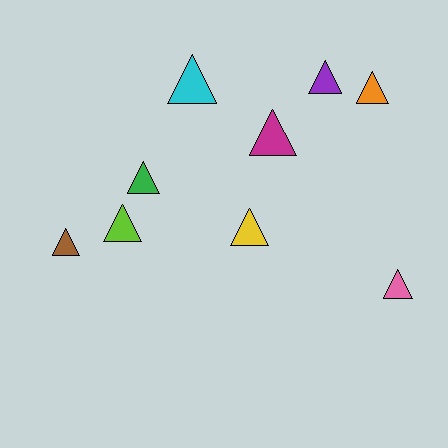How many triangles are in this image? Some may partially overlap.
There are 9 triangles.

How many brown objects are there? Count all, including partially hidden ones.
There is 1 brown object.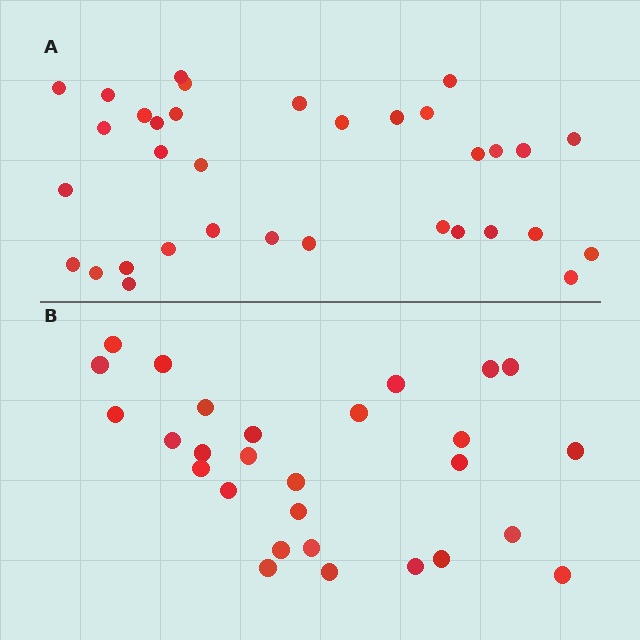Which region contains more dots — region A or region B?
Region A (the top region) has more dots.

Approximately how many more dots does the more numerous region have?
Region A has about 6 more dots than region B.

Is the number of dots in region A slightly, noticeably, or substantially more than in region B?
Region A has only slightly more — the two regions are fairly close. The ratio is roughly 1.2 to 1.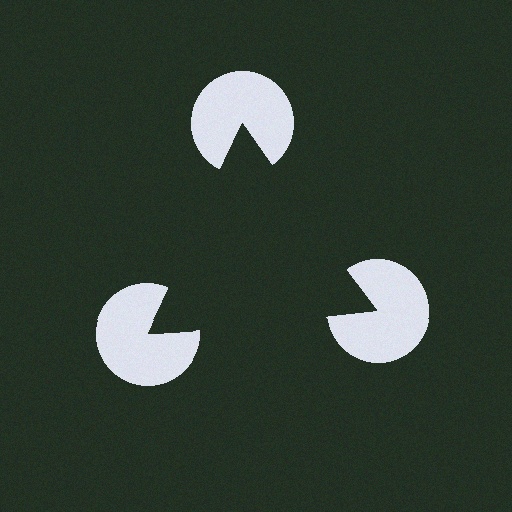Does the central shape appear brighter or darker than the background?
It typically appears slightly darker than the background, even though no actual brightness change is drawn.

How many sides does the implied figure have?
3 sides.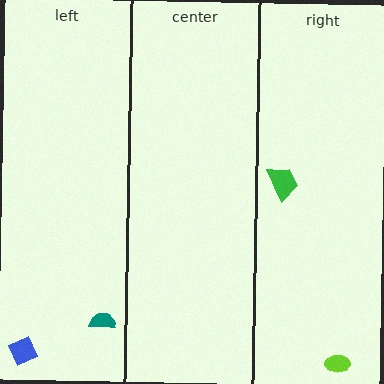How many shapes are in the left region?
2.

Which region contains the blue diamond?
The left region.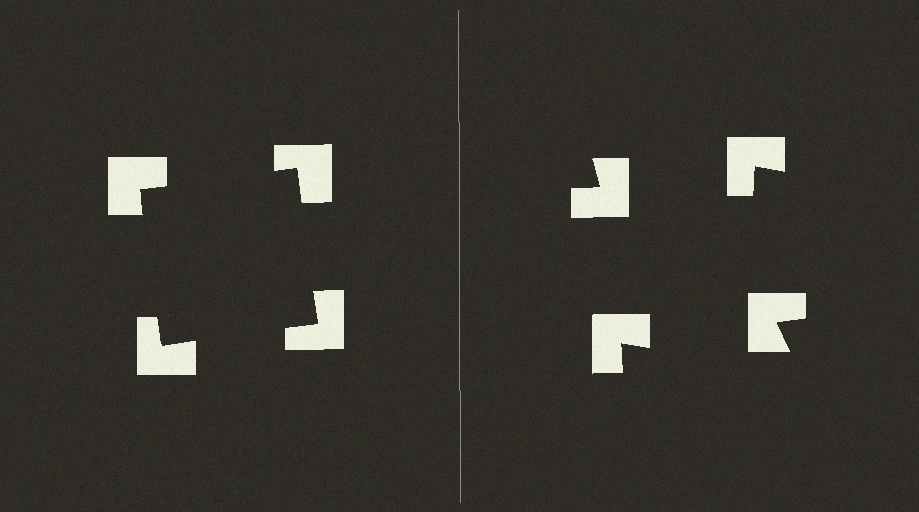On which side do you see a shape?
An illusory square appears on the left side. On the right side the wedge cuts are rotated, so no coherent shape forms.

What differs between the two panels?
The notched squares are positioned identically on both sides; only the wedge orientations differ. On the left they align to a square; on the right they are misaligned.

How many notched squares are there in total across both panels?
8 — 4 on each side.